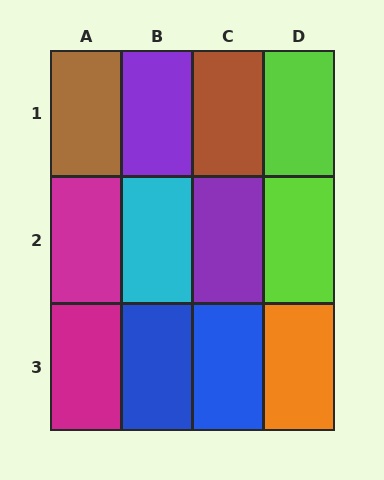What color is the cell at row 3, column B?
Blue.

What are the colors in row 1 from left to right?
Brown, purple, brown, lime.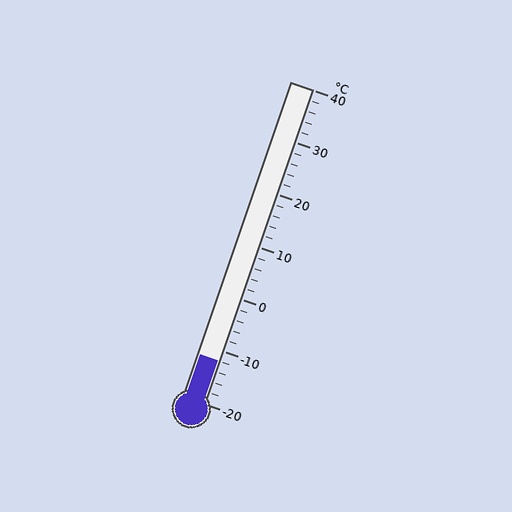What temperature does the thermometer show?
The thermometer shows approximately -12°C.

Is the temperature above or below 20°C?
The temperature is below 20°C.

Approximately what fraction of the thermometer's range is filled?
The thermometer is filled to approximately 15% of its range.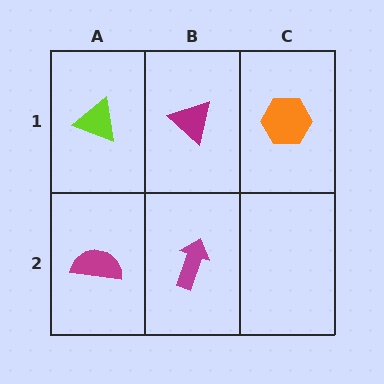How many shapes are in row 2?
2 shapes.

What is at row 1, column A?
A lime triangle.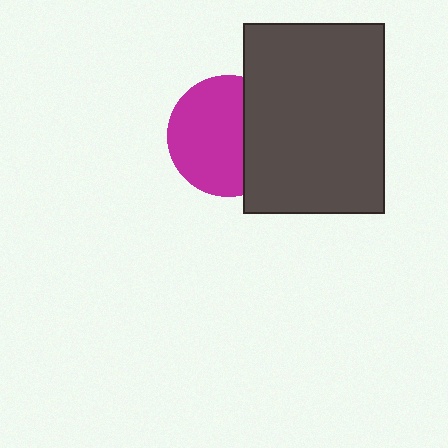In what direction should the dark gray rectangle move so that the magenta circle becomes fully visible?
The dark gray rectangle should move right. That is the shortest direction to clear the overlap and leave the magenta circle fully visible.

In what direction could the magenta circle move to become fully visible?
The magenta circle could move left. That would shift it out from behind the dark gray rectangle entirely.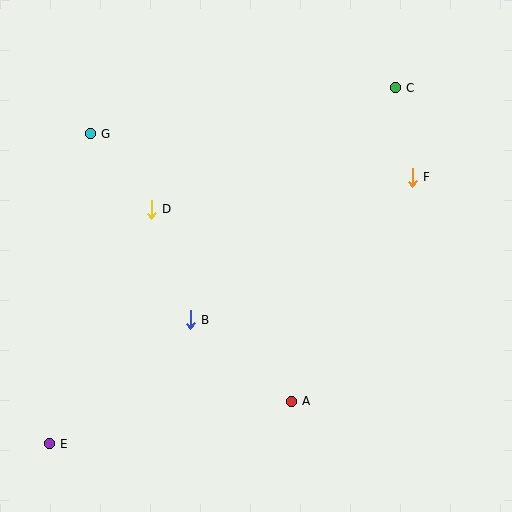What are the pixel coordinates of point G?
Point G is at (90, 134).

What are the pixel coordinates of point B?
Point B is at (190, 320).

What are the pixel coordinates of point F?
Point F is at (412, 177).